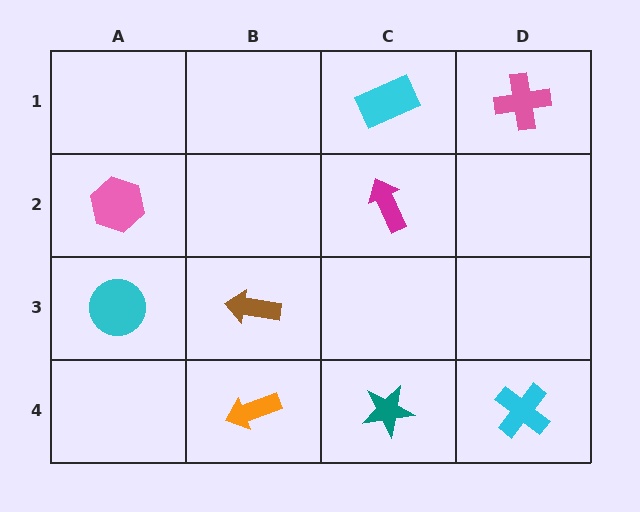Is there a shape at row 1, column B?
No, that cell is empty.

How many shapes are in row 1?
2 shapes.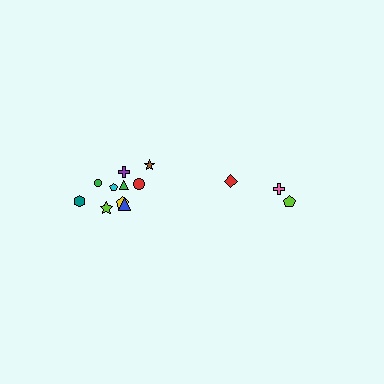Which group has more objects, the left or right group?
The left group.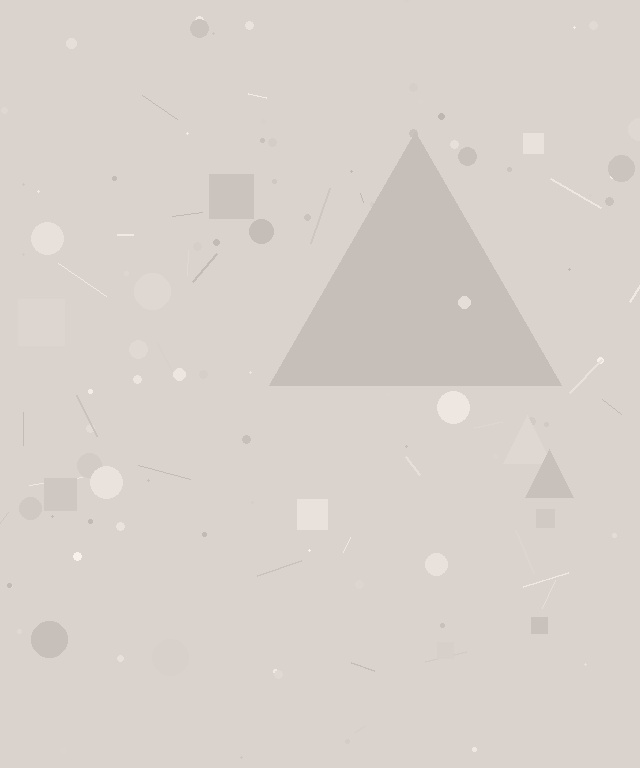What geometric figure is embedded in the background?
A triangle is embedded in the background.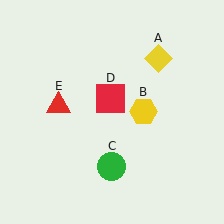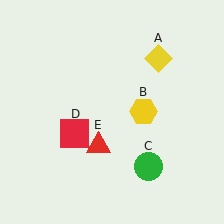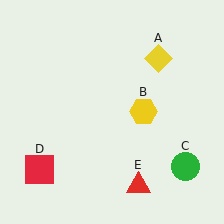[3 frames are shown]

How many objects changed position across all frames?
3 objects changed position: green circle (object C), red square (object D), red triangle (object E).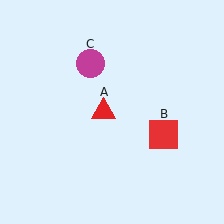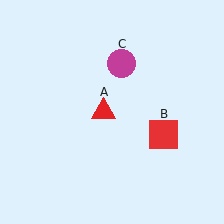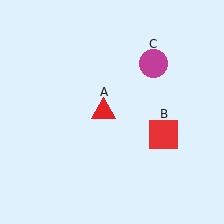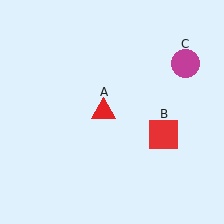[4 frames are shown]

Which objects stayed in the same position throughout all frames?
Red triangle (object A) and red square (object B) remained stationary.